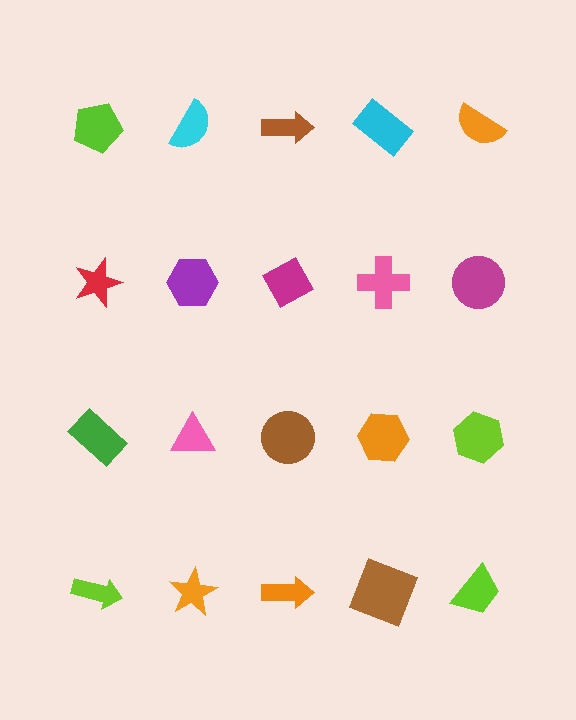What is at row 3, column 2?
A pink triangle.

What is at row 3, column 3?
A brown circle.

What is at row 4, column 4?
A brown square.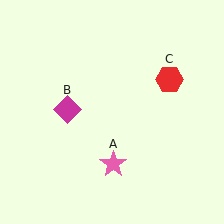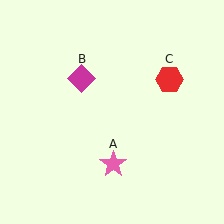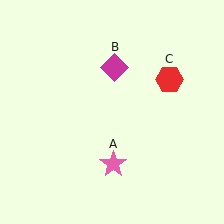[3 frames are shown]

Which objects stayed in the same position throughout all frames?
Pink star (object A) and red hexagon (object C) remained stationary.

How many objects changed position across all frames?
1 object changed position: magenta diamond (object B).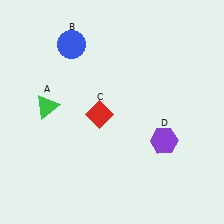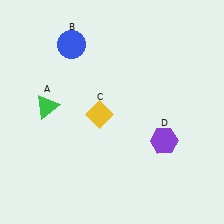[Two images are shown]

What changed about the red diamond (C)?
In Image 1, C is red. In Image 2, it changed to yellow.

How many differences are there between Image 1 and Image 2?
There is 1 difference between the two images.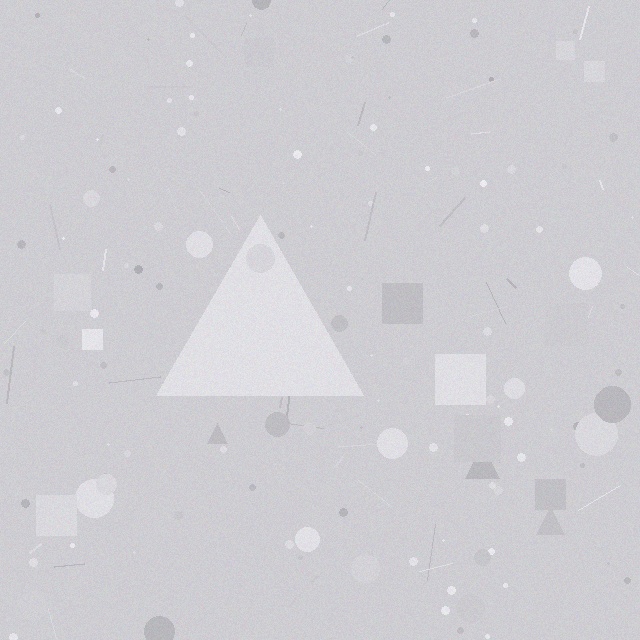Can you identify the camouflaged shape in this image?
The camouflaged shape is a triangle.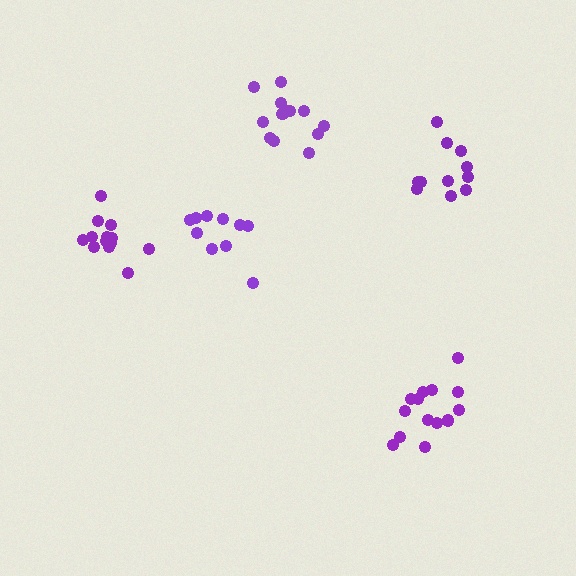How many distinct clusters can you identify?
There are 5 distinct clusters.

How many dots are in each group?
Group 1: 11 dots, Group 2: 14 dots, Group 3: 13 dots, Group 4: 14 dots, Group 5: 10 dots (62 total).